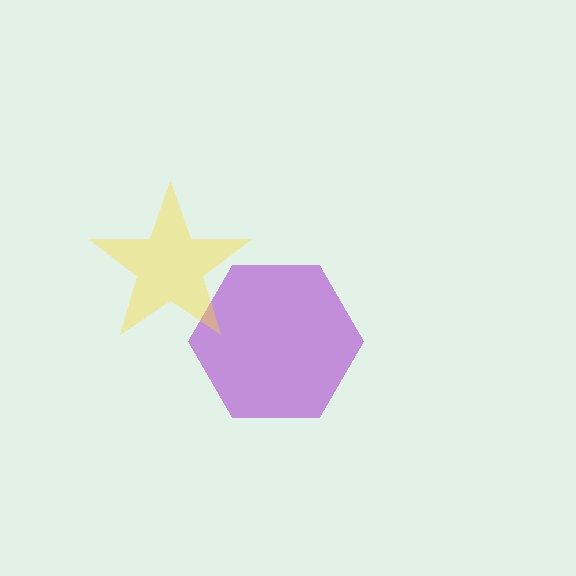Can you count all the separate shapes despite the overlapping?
Yes, there are 2 separate shapes.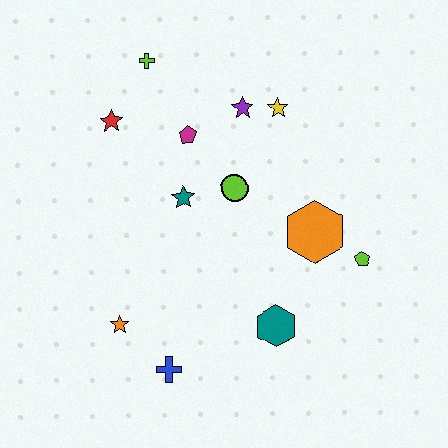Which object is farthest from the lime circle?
The blue cross is farthest from the lime circle.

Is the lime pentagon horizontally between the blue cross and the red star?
No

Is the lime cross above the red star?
Yes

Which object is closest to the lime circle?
The teal star is closest to the lime circle.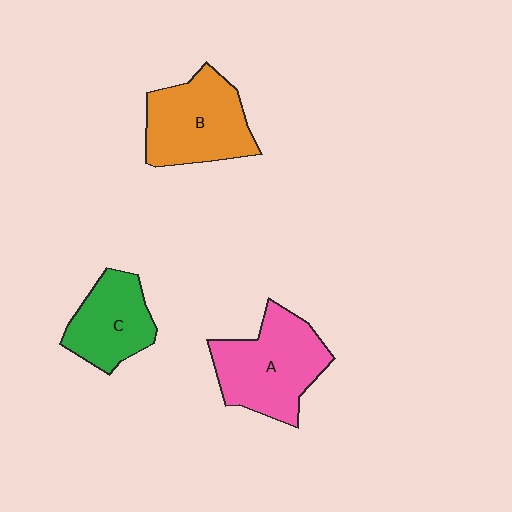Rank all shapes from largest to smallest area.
From largest to smallest: A (pink), B (orange), C (green).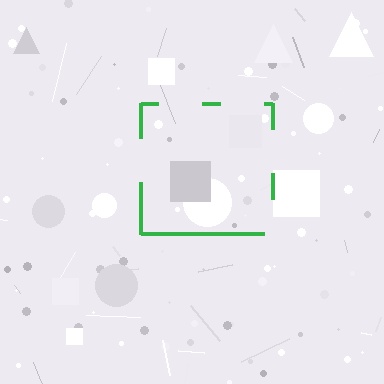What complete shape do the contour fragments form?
The contour fragments form a square.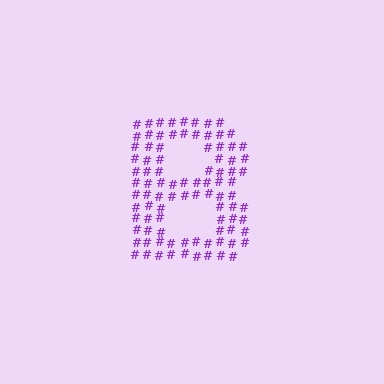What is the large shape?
The large shape is the letter B.